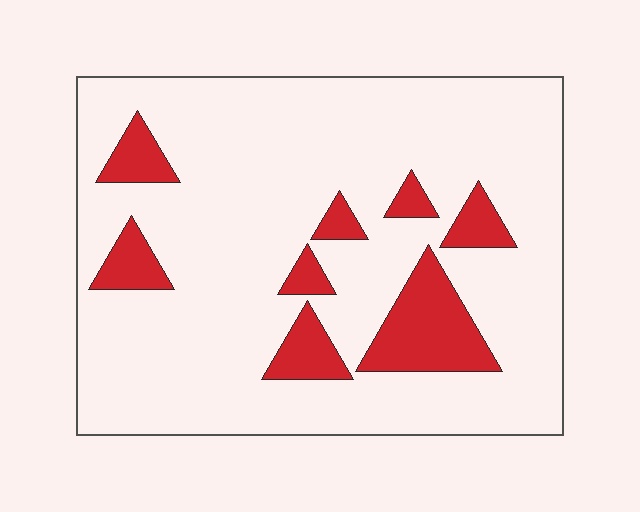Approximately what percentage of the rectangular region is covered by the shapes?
Approximately 15%.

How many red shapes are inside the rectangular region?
8.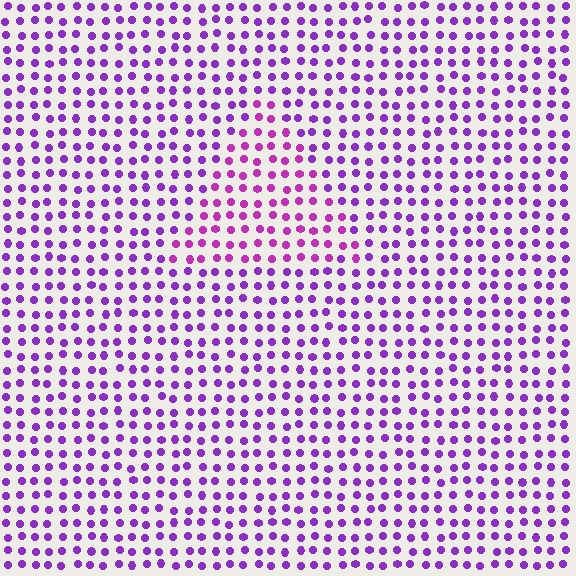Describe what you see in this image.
The image is filled with small purple elements in a uniform arrangement. A triangle-shaped region is visible where the elements are tinted to a slightly different hue, forming a subtle color boundary.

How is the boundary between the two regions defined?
The boundary is defined purely by a slight shift in hue (about 27 degrees). Spacing, size, and orientation are identical on both sides.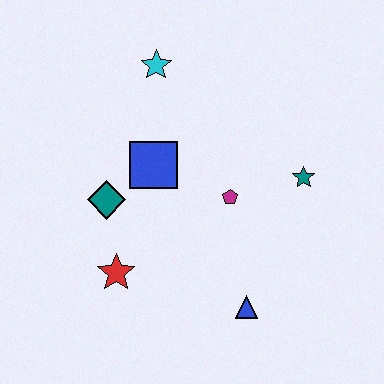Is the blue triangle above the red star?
No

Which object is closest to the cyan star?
The blue square is closest to the cyan star.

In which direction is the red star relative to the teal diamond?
The red star is below the teal diamond.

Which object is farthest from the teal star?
The red star is farthest from the teal star.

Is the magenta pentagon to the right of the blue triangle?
No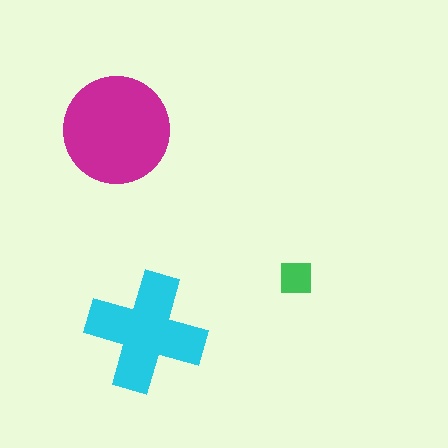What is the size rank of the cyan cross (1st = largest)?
2nd.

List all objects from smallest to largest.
The green square, the cyan cross, the magenta circle.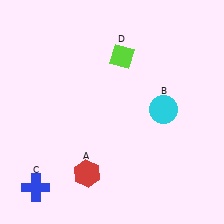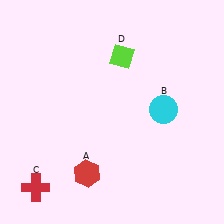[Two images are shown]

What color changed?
The cross (C) changed from blue in Image 1 to red in Image 2.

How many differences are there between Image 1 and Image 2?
There is 1 difference between the two images.